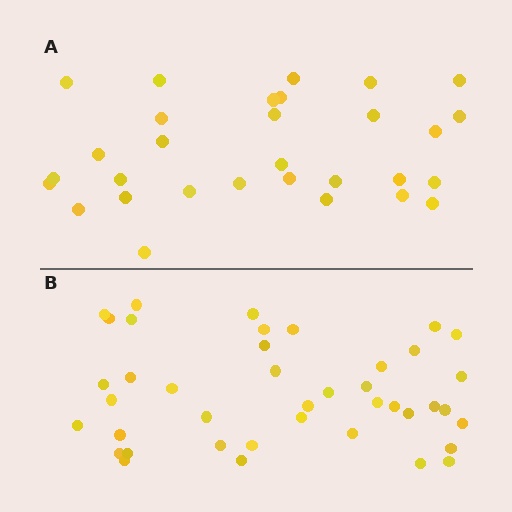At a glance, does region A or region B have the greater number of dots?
Region B (the bottom region) has more dots.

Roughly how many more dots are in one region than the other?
Region B has roughly 12 or so more dots than region A.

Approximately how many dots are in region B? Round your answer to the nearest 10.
About 40 dots. (The exact count is 41, which rounds to 40.)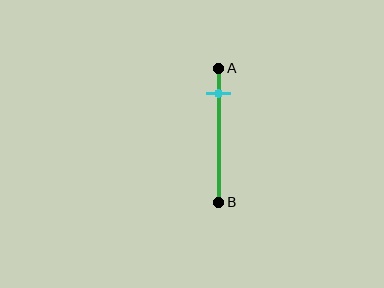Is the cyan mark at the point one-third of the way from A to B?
No, the mark is at about 20% from A, not at the 33% one-third point.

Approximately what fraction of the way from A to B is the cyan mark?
The cyan mark is approximately 20% of the way from A to B.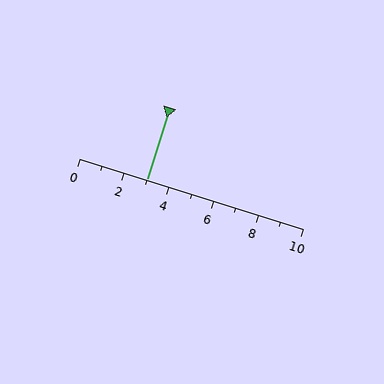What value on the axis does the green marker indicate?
The marker indicates approximately 3.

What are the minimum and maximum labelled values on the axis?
The axis runs from 0 to 10.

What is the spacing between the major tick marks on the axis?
The major ticks are spaced 2 apart.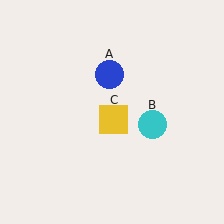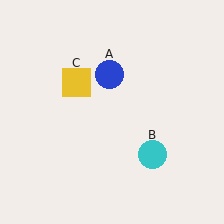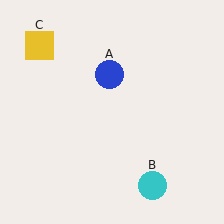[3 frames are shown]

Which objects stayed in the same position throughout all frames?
Blue circle (object A) remained stationary.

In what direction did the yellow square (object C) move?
The yellow square (object C) moved up and to the left.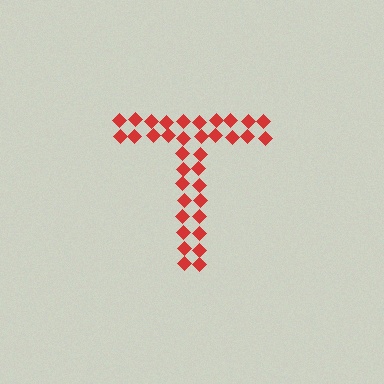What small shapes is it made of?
It is made of small diamonds.